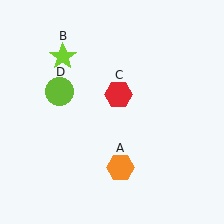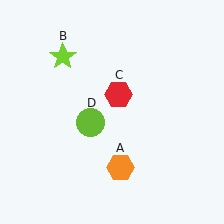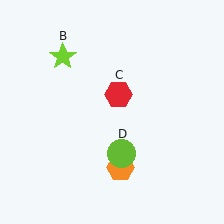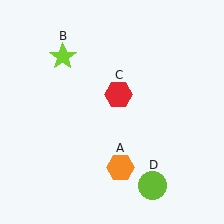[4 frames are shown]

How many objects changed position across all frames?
1 object changed position: lime circle (object D).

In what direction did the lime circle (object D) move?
The lime circle (object D) moved down and to the right.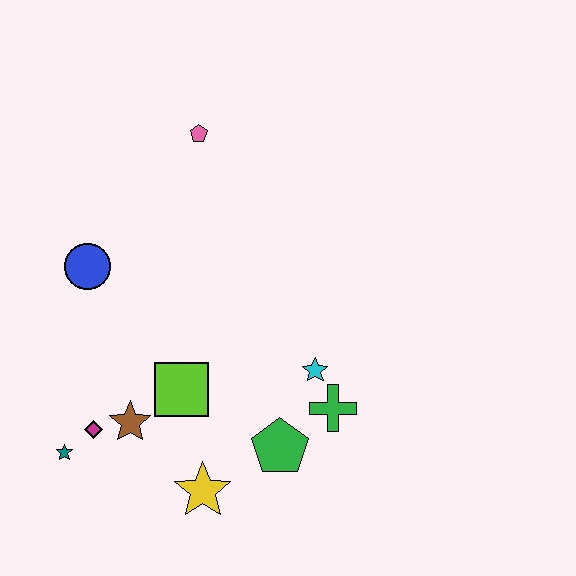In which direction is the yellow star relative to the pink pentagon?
The yellow star is below the pink pentagon.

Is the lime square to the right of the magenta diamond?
Yes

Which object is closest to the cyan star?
The green cross is closest to the cyan star.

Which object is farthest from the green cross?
The pink pentagon is farthest from the green cross.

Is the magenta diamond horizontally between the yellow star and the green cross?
No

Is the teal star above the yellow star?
Yes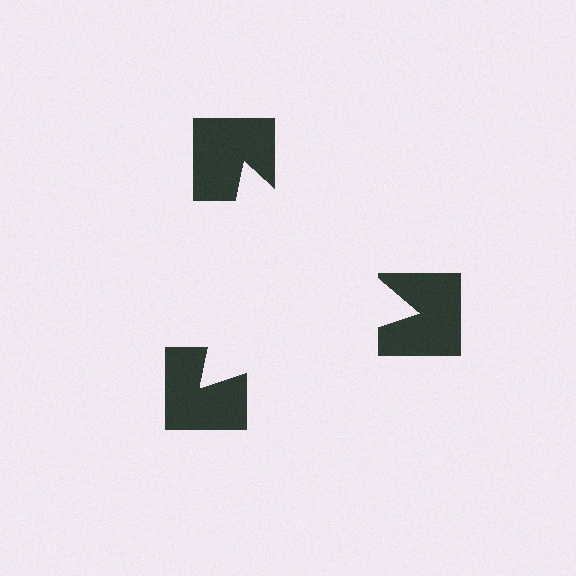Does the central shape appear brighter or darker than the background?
It typically appears slightly brighter than the background, even though no actual brightness change is drawn.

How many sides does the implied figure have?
3 sides.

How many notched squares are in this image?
There are 3 — one at each vertex of the illusory triangle.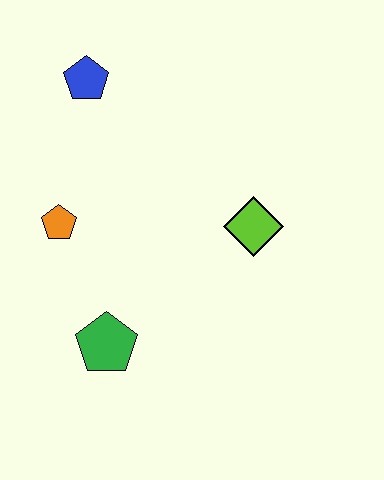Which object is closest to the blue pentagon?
The orange pentagon is closest to the blue pentagon.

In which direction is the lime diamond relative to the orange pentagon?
The lime diamond is to the right of the orange pentagon.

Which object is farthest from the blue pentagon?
The green pentagon is farthest from the blue pentagon.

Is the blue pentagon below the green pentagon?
No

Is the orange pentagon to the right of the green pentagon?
No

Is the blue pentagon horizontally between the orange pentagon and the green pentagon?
Yes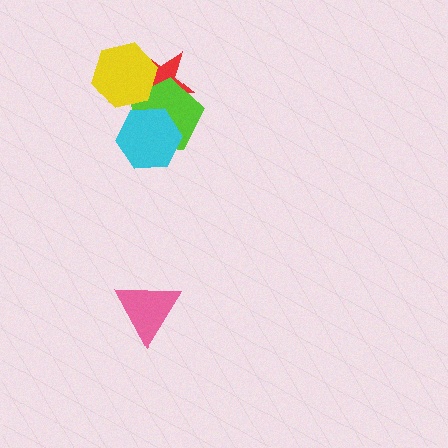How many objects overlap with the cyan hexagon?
2 objects overlap with the cyan hexagon.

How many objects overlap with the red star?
3 objects overlap with the red star.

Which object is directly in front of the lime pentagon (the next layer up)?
The yellow hexagon is directly in front of the lime pentagon.